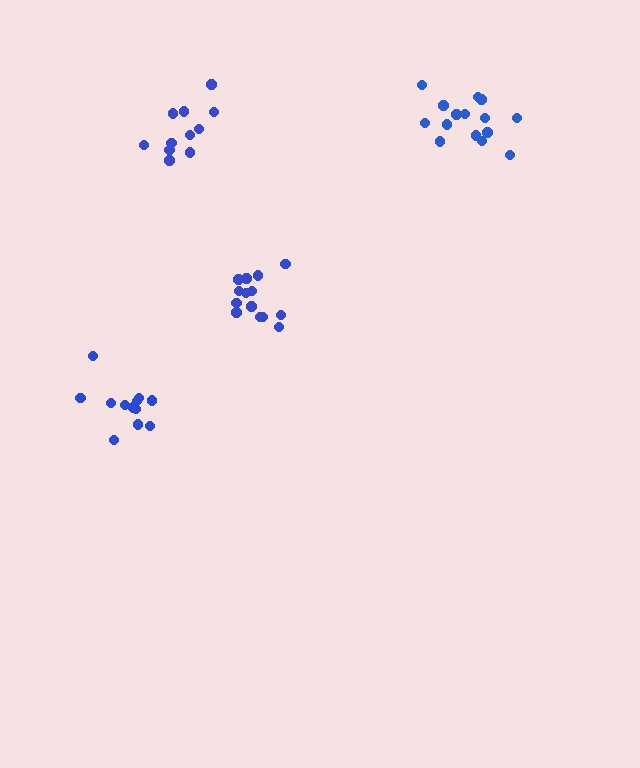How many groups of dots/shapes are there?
There are 4 groups.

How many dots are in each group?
Group 1: 11 dots, Group 2: 14 dots, Group 3: 15 dots, Group 4: 12 dots (52 total).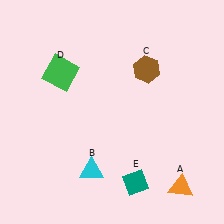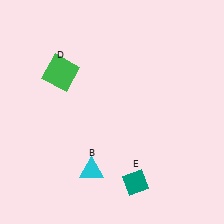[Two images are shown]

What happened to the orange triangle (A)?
The orange triangle (A) was removed in Image 2. It was in the bottom-right area of Image 1.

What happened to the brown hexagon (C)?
The brown hexagon (C) was removed in Image 2. It was in the top-right area of Image 1.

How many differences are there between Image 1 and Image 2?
There are 2 differences between the two images.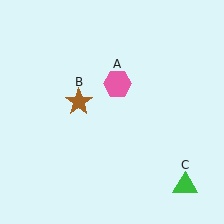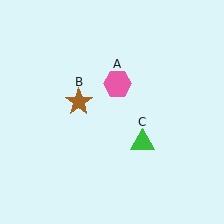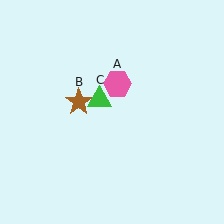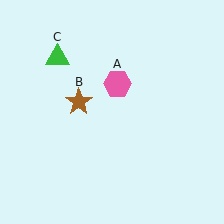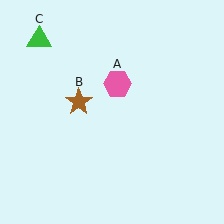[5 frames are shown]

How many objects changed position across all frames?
1 object changed position: green triangle (object C).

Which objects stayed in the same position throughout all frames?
Pink hexagon (object A) and brown star (object B) remained stationary.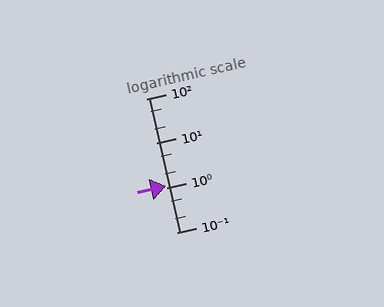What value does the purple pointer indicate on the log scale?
The pointer indicates approximately 1.1.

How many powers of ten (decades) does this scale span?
The scale spans 3 decades, from 0.1 to 100.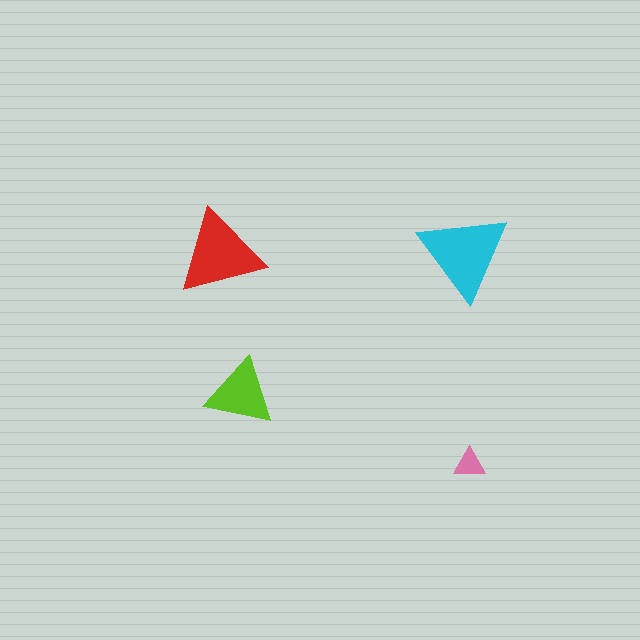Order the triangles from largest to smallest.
the cyan one, the red one, the lime one, the pink one.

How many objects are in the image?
There are 4 objects in the image.